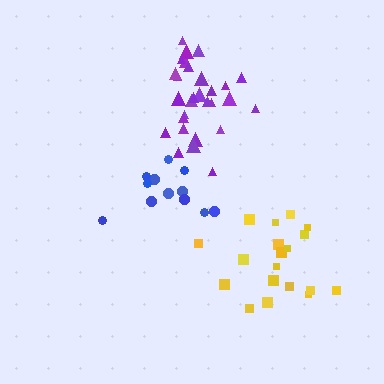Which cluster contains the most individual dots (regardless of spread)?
Purple (29).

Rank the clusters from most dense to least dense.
purple, blue, yellow.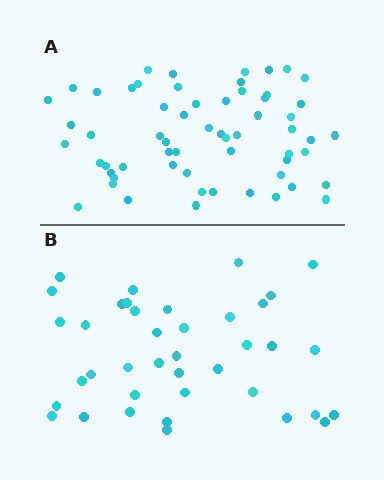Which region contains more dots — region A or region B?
Region A (the top region) has more dots.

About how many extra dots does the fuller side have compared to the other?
Region A has approximately 20 more dots than region B.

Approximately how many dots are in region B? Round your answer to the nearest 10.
About 40 dots. (The exact count is 39, which rounds to 40.)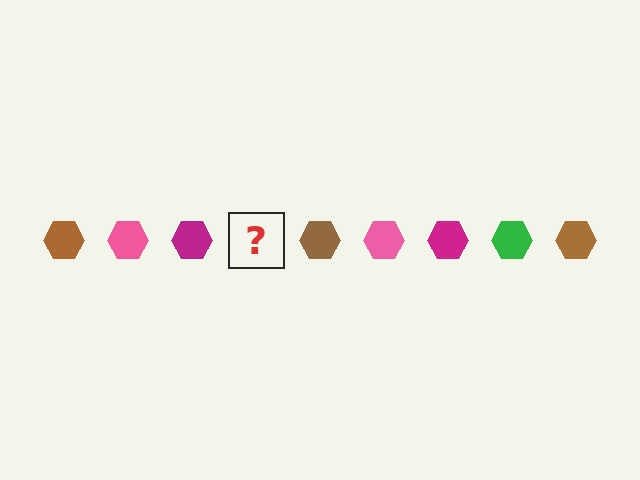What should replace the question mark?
The question mark should be replaced with a green hexagon.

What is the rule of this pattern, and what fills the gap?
The rule is that the pattern cycles through brown, pink, magenta, green hexagons. The gap should be filled with a green hexagon.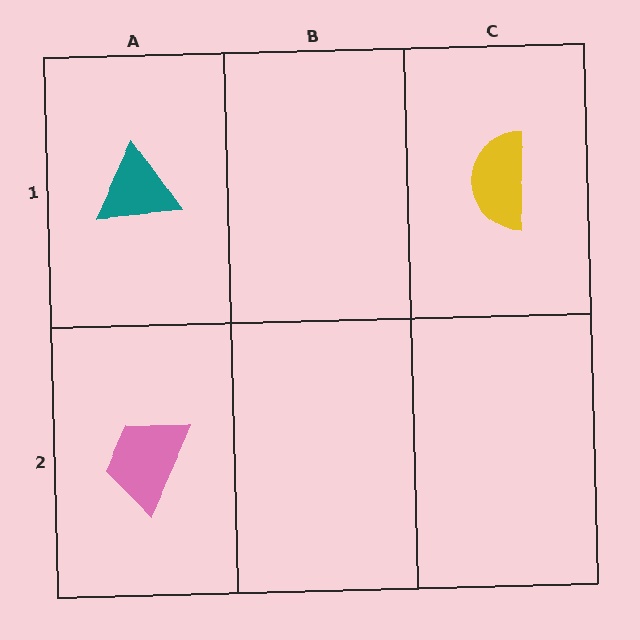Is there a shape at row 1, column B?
No, that cell is empty.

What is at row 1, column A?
A teal triangle.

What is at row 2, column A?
A pink trapezoid.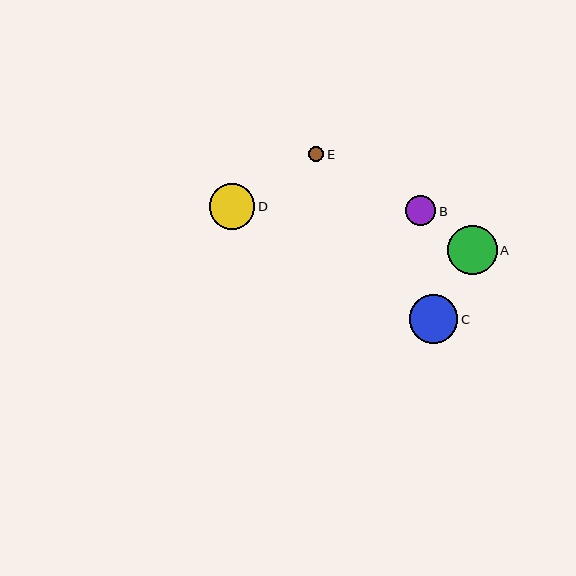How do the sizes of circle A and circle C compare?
Circle A and circle C are approximately the same size.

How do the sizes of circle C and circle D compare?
Circle C and circle D are approximately the same size.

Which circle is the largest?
Circle A is the largest with a size of approximately 50 pixels.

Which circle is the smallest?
Circle E is the smallest with a size of approximately 15 pixels.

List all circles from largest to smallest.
From largest to smallest: A, C, D, B, E.